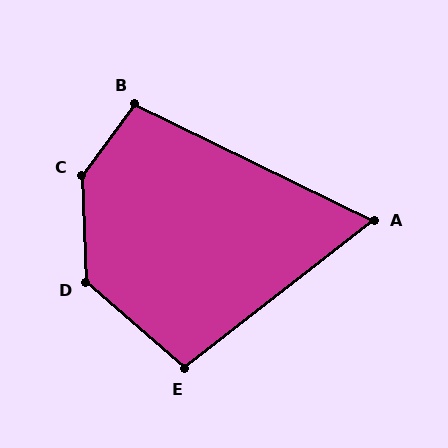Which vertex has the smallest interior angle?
A, at approximately 64 degrees.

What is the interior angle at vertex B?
Approximately 100 degrees (obtuse).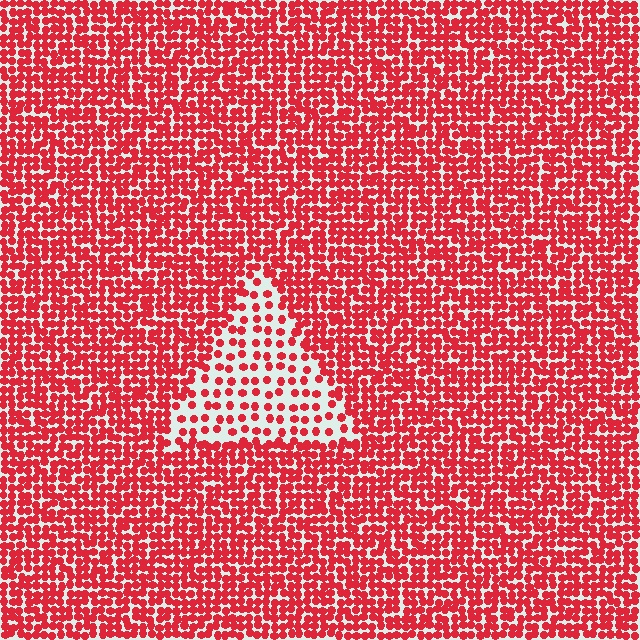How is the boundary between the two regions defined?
The boundary is defined by a change in element density (approximately 2.3x ratio). All elements are the same color, size, and shape.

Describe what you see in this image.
The image contains small red elements arranged at two different densities. A triangle-shaped region is visible where the elements are less densely packed than the surrounding area.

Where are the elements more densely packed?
The elements are more densely packed outside the triangle boundary.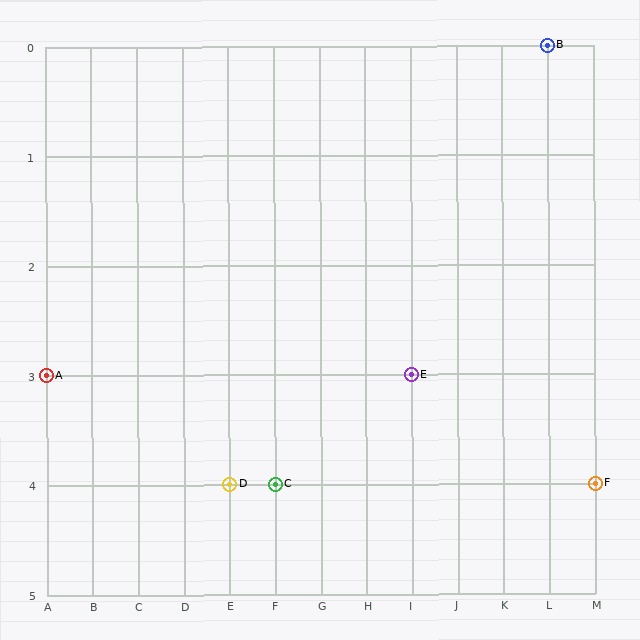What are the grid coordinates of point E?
Point E is at grid coordinates (I, 3).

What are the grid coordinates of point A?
Point A is at grid coordinates (A, 3).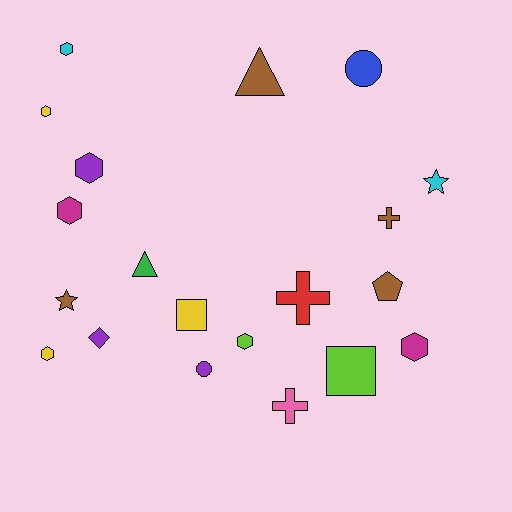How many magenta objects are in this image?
There are 2 magenta objects.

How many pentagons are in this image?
There is 1 pentagon.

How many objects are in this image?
There are 20 objects.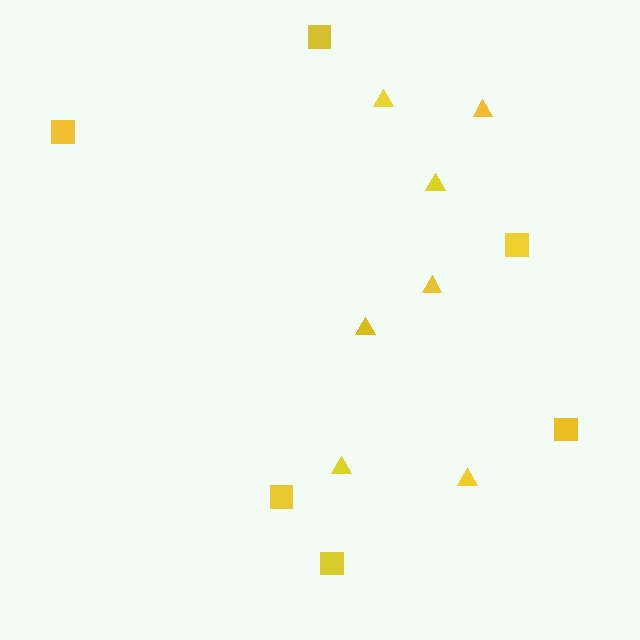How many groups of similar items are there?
There are 2 groups: one group of squares (6) and one group of triangles (7).